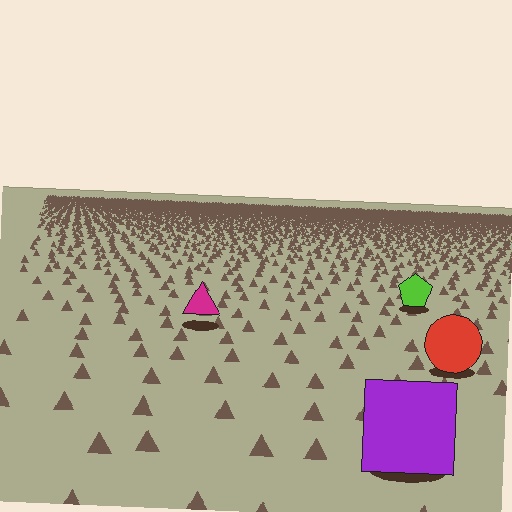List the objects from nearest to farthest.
From nearest to farthest: the purple square, the red circle, the magenta triangle, the lime pentagon.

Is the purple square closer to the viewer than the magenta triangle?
Yes. The purple square is closer — you can tell from the texture gradient: the ground texture is coarser near it.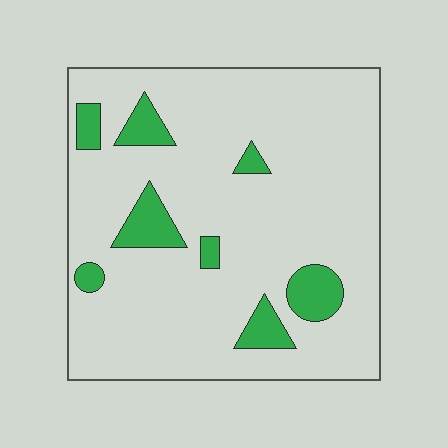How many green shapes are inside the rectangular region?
8.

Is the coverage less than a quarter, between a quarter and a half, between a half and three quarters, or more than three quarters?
Less than a quarter.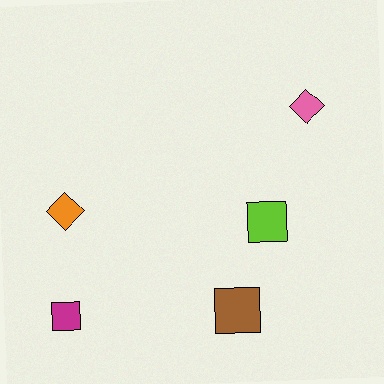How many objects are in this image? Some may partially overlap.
There are 5 objects.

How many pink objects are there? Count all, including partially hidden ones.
There is 1 pink object.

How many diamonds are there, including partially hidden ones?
There are 2 diamonds.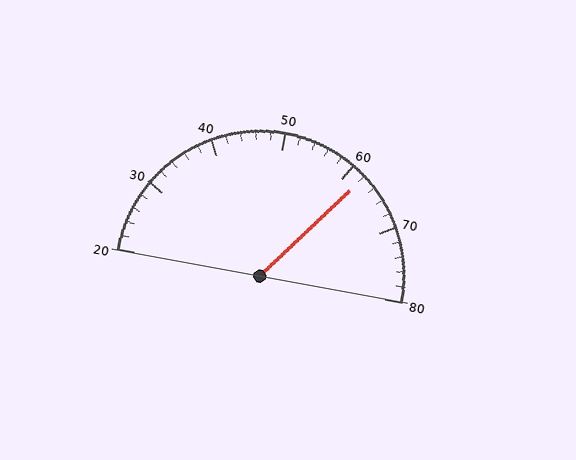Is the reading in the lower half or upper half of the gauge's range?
The reading is in the upper half of the range (20 to 80).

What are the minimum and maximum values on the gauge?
The gauge ranges from 20 to 80.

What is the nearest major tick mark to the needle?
The nearest major tick mark is 60.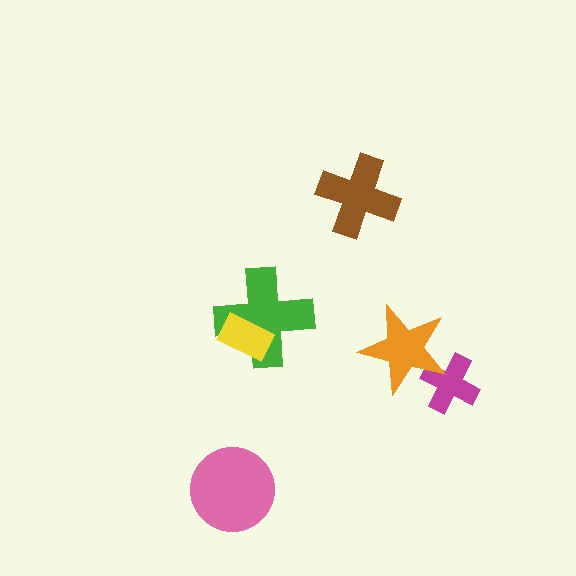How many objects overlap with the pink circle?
0 objects overlap with the pink circle.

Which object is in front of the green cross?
The yellow rectangle is in front of the green cross.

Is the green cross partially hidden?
Yes, it is partially covered by another shape.